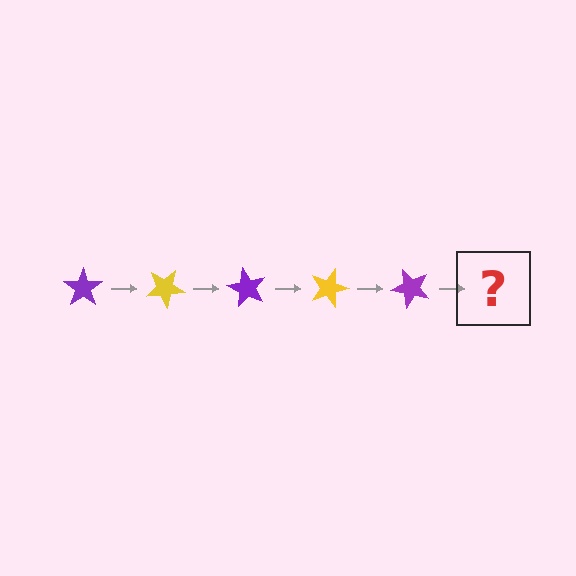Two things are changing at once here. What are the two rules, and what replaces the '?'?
The two rules are that it rotates 30 degrees each step and the color cycles through purple and yellow. The '?' should be a yellow star, rotated 150 degrees from the start.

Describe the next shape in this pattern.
It should be a yellow star, rotated 150 degrees from the start.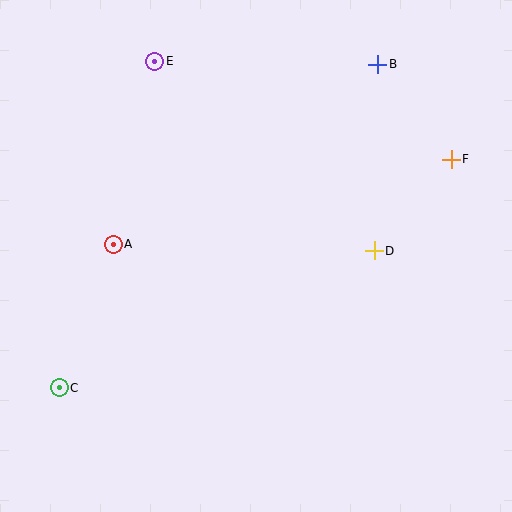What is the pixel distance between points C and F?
The distance between C and F is 454 pixels.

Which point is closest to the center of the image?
Point D at (374, 251) is closest to the center.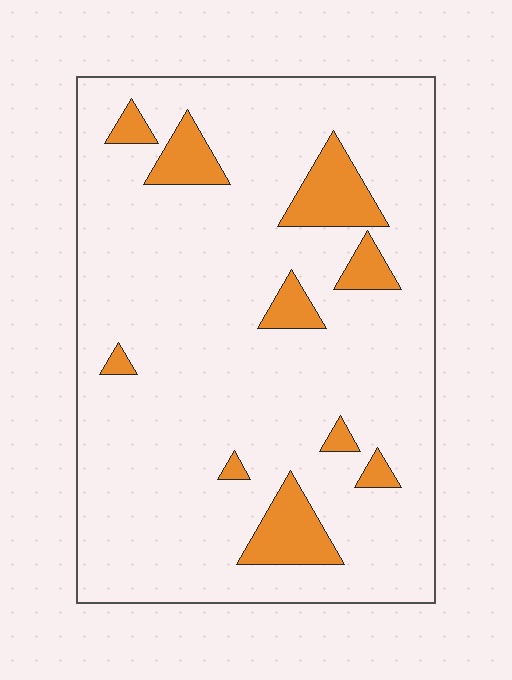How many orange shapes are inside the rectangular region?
10.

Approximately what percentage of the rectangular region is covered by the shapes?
Approximately 10%.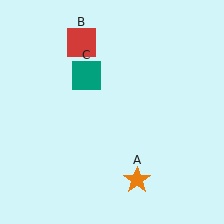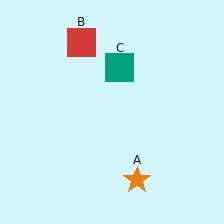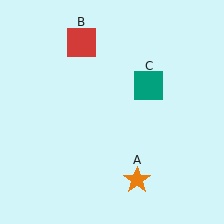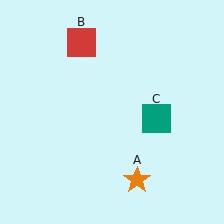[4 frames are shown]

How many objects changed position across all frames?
1 object changed position: teal square (object C).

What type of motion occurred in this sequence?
The teal square (object C) rotated clockwise around the center of the scene.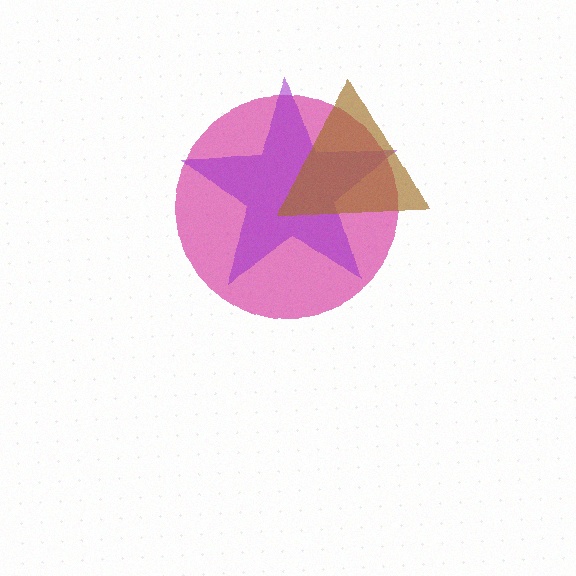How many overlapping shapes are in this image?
There are 3 overlapping shapes in the image.